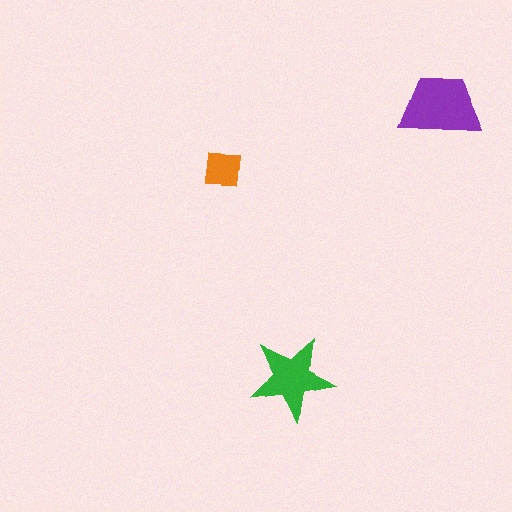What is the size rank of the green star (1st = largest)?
2nd.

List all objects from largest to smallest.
The purple trapezoid, the green star, the orange square.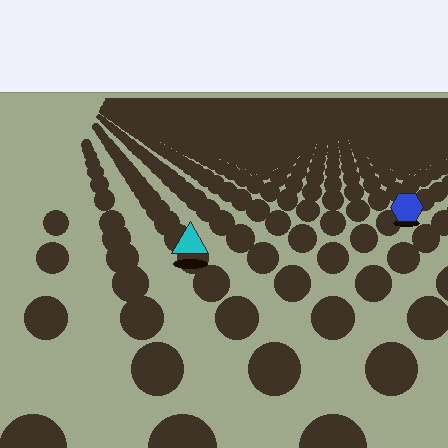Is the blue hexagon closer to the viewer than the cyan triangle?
No. The cyan triangle is closer — you can tell from the texture gradient: the ground texture is coarser near it.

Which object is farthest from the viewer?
The blue hexagon is farthest from the viewer. It appears smaller and the ground texture around it is denser.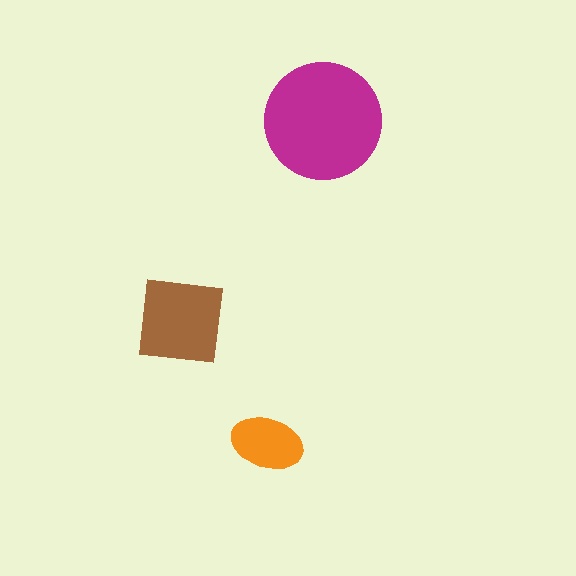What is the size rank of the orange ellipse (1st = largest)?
3rd.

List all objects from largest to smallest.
The magenta circle, the brown square, the orange ellipse.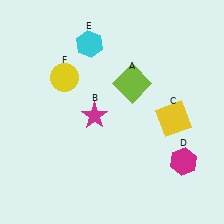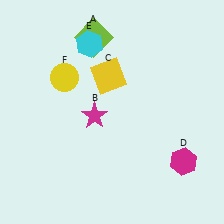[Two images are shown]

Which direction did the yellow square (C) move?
The yellow square (C) moved left.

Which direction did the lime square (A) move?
The lime square (A) moved up.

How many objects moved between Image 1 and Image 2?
2 objects moved between the two images.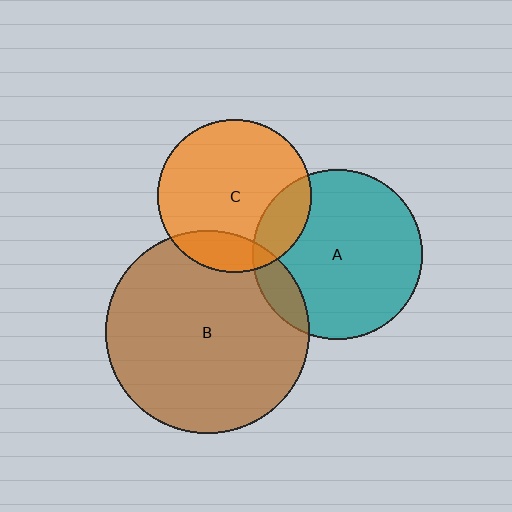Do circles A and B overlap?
Yes.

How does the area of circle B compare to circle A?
Approximately 1.4 times.